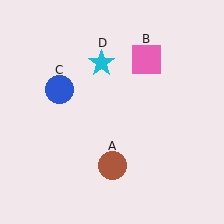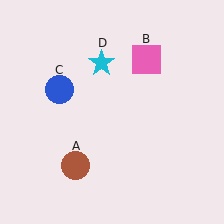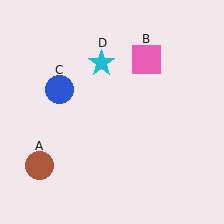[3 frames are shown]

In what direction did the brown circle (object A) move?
The brown circle (object A) moved left.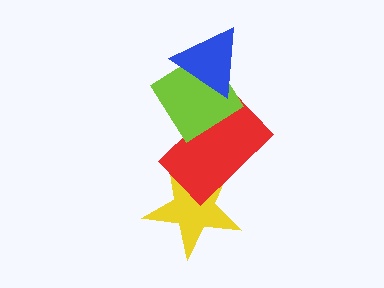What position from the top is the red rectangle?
The red rectangle is 3rd from the top.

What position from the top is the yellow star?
The yellow star is 4th from the top.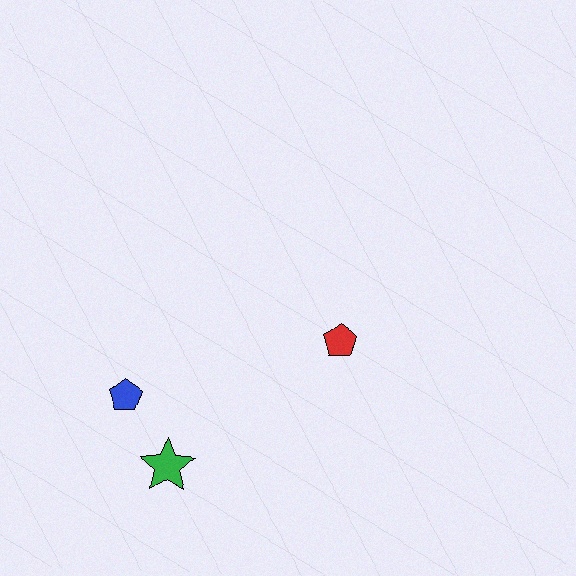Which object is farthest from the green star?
The red pentagon is farthest from the green star.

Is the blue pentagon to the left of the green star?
Yes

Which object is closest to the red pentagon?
The green star is closest to the red pentagon.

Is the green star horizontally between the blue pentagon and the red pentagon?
Yes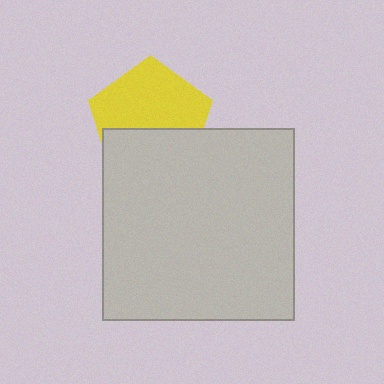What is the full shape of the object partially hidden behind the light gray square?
The partially hidden object is a yellow pentagon.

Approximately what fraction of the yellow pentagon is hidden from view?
Roughly 41% of the yellow pentagon is hidden behind the light gray square.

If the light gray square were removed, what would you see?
You would see the complete yellow pentagon.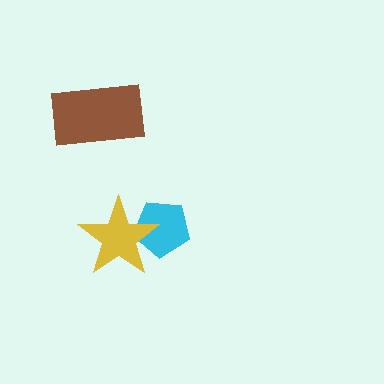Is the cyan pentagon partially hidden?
Yes, it is partially covered by another shape.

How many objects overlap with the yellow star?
1 object overlaps with the yellow star.